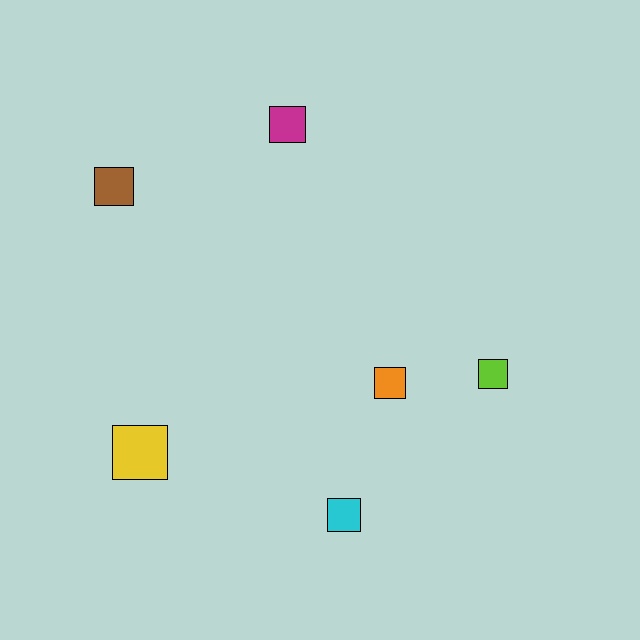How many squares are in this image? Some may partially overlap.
There are 6 squares.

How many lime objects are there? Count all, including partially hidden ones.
There is 1 lime object.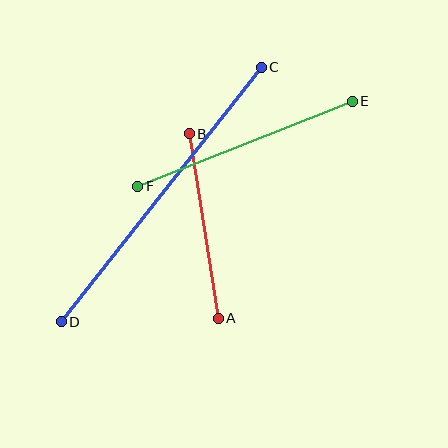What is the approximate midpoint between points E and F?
The midpoint is at approximately (245, 144) pixels.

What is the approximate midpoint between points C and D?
The midpoint is at approximately (161, 194) pixels.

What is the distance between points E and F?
The distance is approximately 231 pixels.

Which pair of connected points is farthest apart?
Points C and D are farthest apart.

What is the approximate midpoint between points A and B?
The midpoint is at approximately (204, 226) pixels.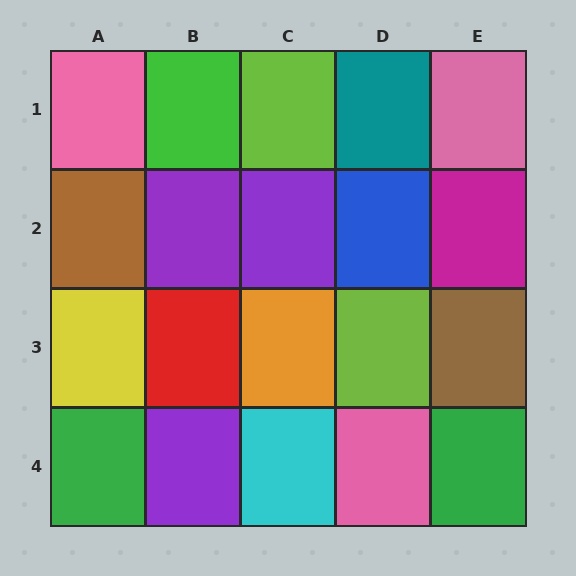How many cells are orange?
1 cell is orange.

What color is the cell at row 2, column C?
Purple.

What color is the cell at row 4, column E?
Green.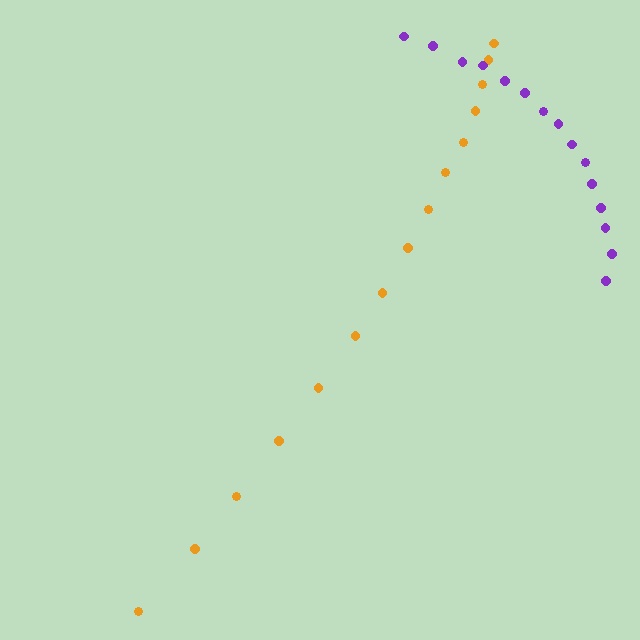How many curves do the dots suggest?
There are 2 distinct paths.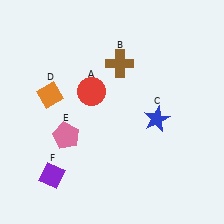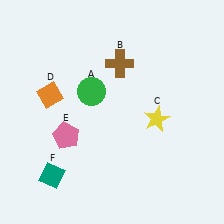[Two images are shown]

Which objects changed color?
A changed from red to green. C changed from blue to yellow. F changed from purple to teal.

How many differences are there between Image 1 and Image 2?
There are 3 differences between the two images.